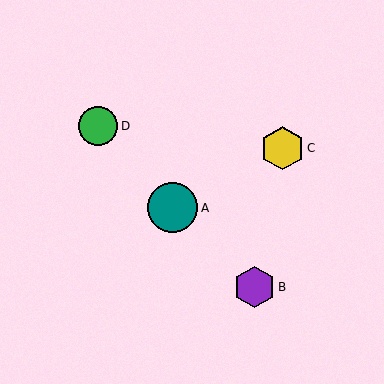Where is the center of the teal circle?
The center of the teal circle is at (173, 208).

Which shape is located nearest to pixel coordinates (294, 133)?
The yellow hexagon (labeled C) at (282, 148) is nearest to that location.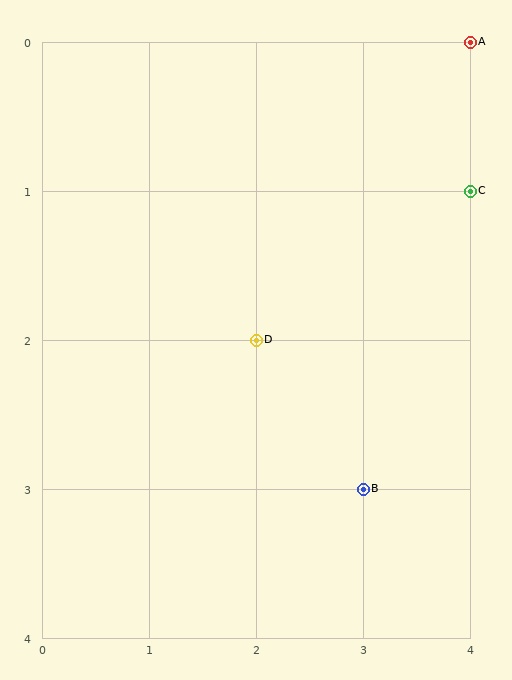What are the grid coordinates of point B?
Point B is at grid coordinates (3, 3).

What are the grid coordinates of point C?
Point C is at grid coordinates (4, 1).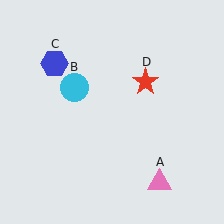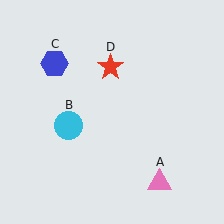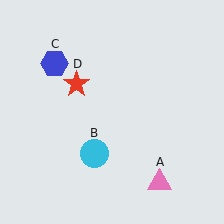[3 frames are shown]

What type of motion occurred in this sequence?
The cyan circle (object B), red star (object D) rotated counterclockwise around the center of the scene.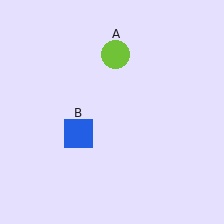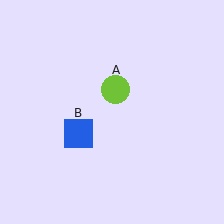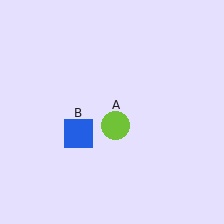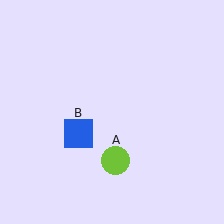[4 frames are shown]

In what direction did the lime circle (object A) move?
The lime circle (object A) moved down.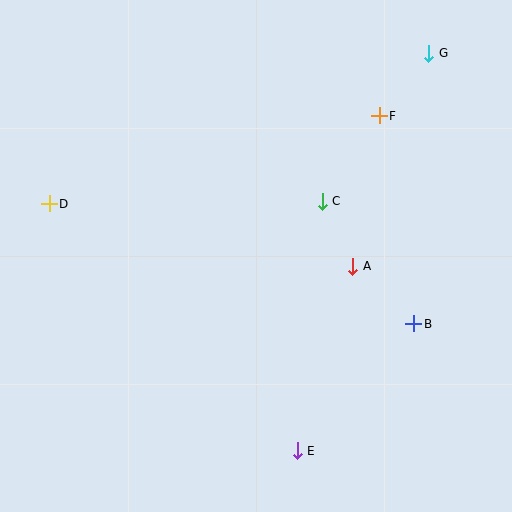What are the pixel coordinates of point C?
Point C is at (322, 201).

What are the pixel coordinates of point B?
Point B is at (414, 324).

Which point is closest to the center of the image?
Point C at (322, 201) is closest to the center.